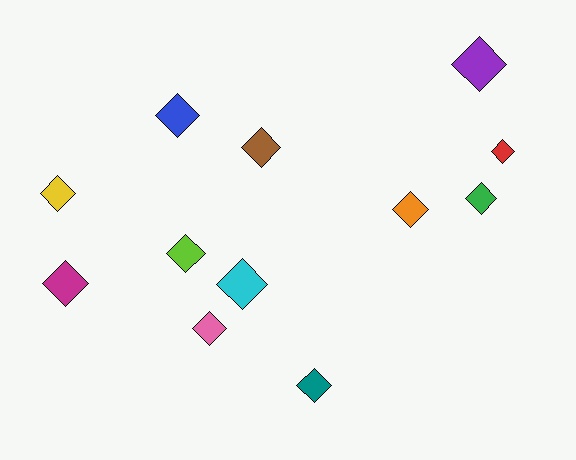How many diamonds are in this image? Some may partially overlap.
There are 12 diamonds.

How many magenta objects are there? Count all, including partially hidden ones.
There is 1 magenta object.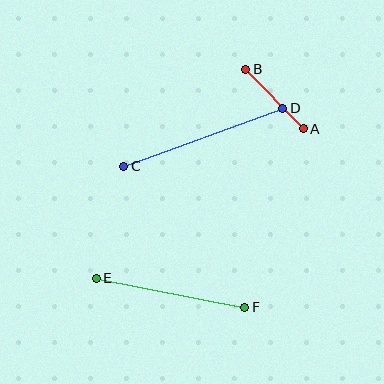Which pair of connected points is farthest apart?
Points C and D are farthest apart.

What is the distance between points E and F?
The distance is approximately 151 pixels.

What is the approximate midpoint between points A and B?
The midpoint is at approximately (275, 99) pixels.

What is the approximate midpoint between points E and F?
The midpoint is at approximately (170, 293) pixels.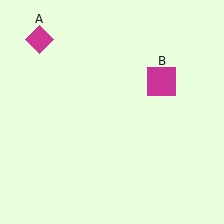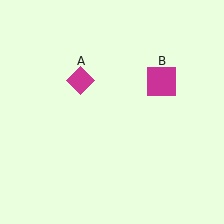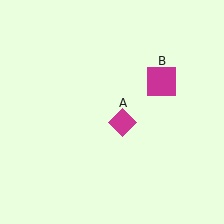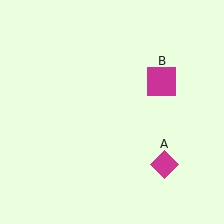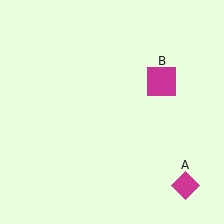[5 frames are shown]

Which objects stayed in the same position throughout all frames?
Magenta square (object B) remained stationary.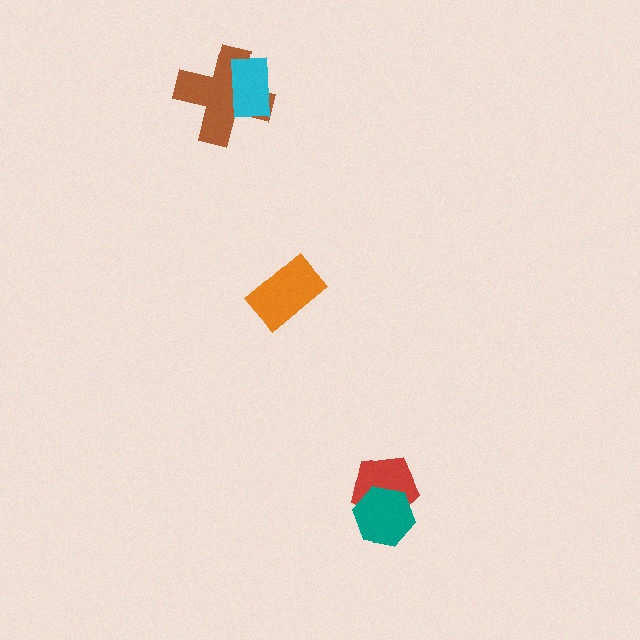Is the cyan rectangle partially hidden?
No, no other shape covers it.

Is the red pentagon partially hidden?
Yes, it is partially covered by another shape.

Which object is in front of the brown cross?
The cyan rectangle is in front of the brown cross.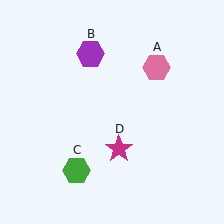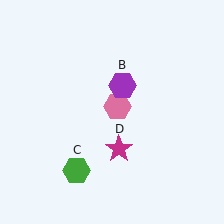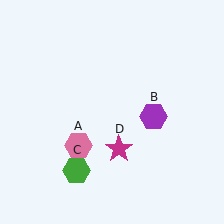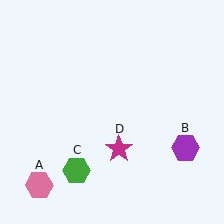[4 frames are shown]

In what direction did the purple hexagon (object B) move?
The purple hexagon (object B) moved down and to the right.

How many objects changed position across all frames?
2 objects changed position: pink hexagon (object A), purple hexagon (object B).